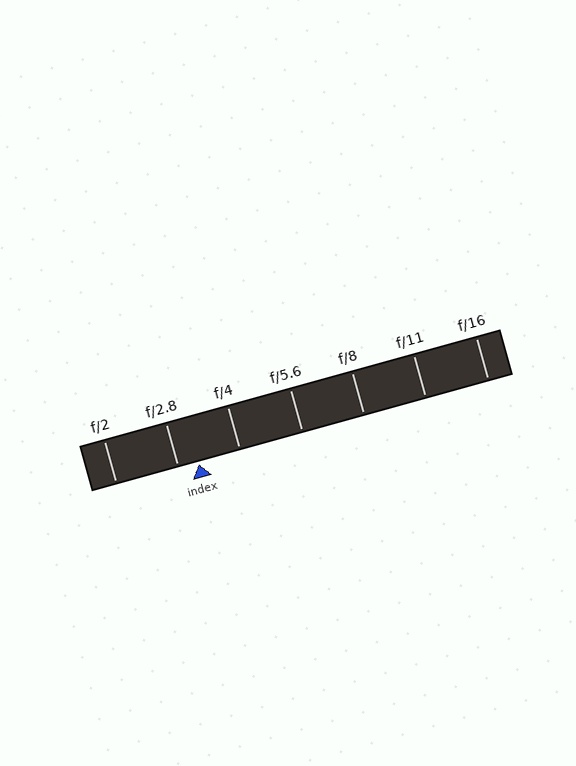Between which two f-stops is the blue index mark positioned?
The index mark is between f/2.8 and f/4.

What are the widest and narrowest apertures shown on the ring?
The widest aperture shown is f/2 and the narrowest is f/16.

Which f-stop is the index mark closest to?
The index mark is closest to f/2.8.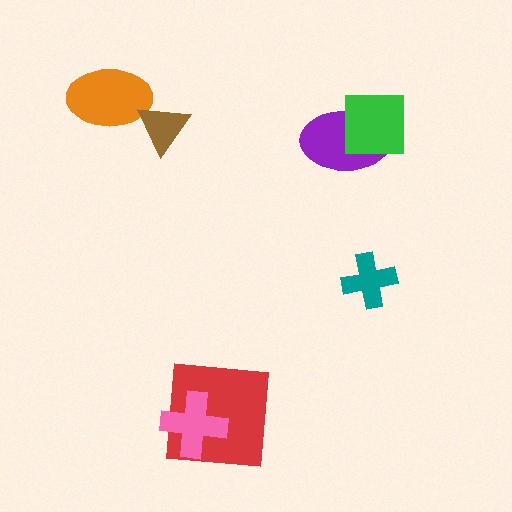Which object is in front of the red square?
The pink cross is in front of the red square.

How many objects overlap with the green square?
1 object overlaps with the green square.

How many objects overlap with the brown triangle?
1 object overlaps with the brown triangle.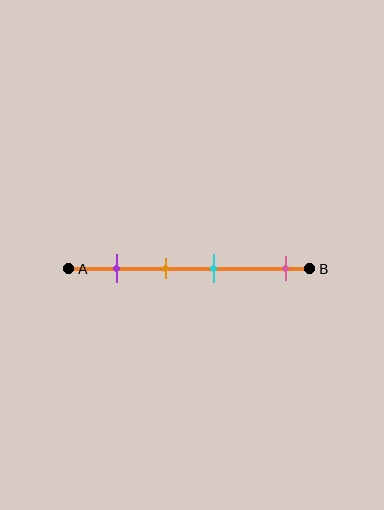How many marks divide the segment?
There are 4 marks dividing the segment.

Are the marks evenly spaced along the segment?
No, the marks are not evenly spaced.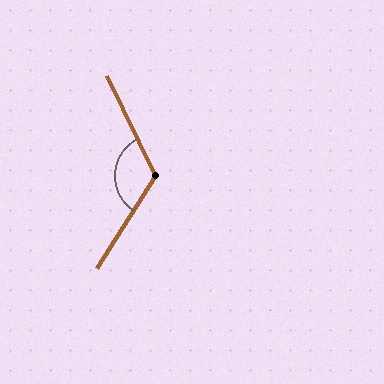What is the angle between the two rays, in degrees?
Approximately 122 degrees.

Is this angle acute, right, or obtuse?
It is obtuse.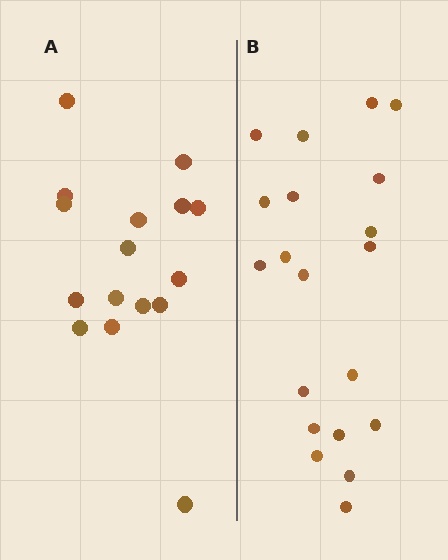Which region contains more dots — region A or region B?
Region B (the right region) has more dots.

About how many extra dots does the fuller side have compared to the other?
Region B has about 4 more dots than region A.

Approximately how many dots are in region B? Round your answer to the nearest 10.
About 20 dots.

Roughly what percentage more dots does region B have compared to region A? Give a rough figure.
About 25% more.